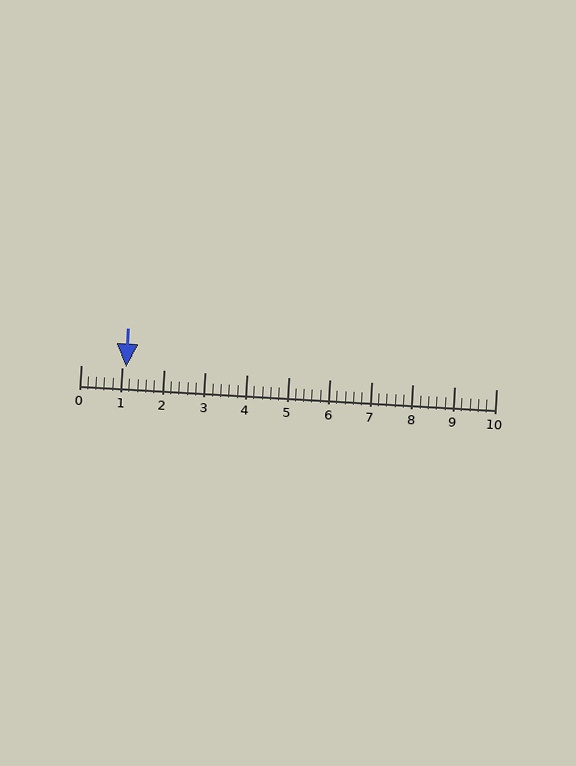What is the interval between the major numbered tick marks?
The major tick marks are spaced 1 units apart.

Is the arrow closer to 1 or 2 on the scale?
The arrow is closer to 1.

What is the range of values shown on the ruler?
The ruler shows values from 0 to 10.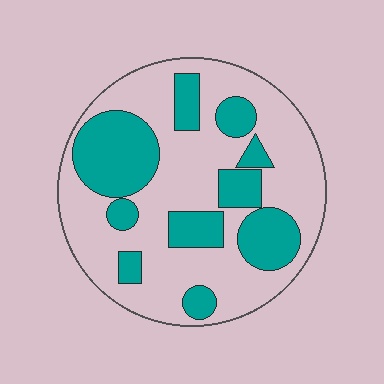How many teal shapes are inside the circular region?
10.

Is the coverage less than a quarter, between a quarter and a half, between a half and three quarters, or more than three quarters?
Between a quarter and a half.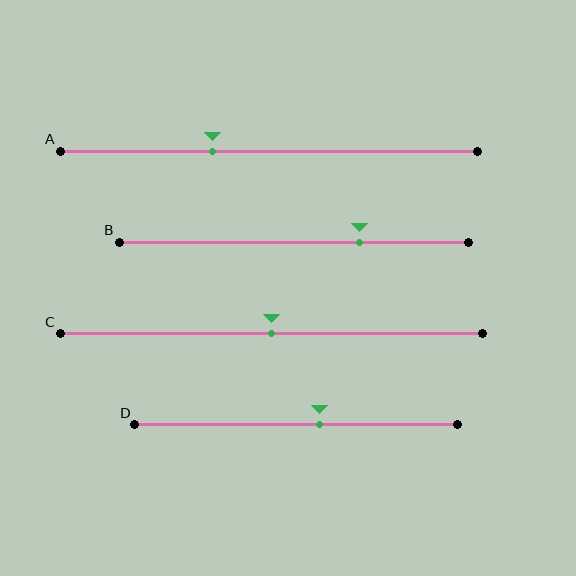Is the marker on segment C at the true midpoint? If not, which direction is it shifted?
Yes, the marker on segment C is at the true midpoint.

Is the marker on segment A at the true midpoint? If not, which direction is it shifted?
No, the marker on segment A is shifted to the left by about 14% of the segment length.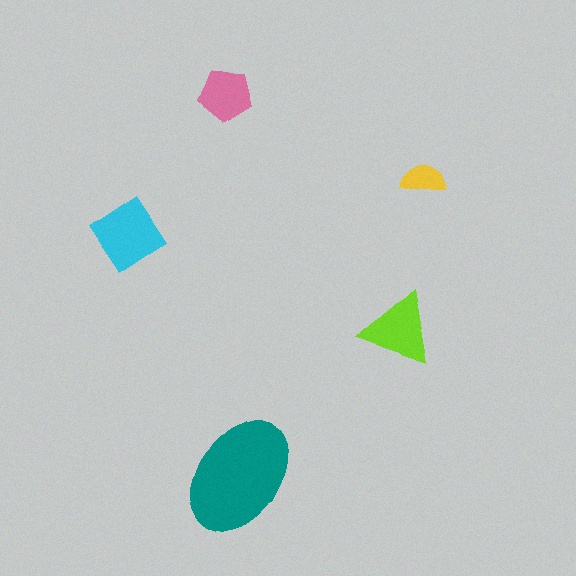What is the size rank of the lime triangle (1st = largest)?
3rd.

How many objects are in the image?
There are 5 objects in the image.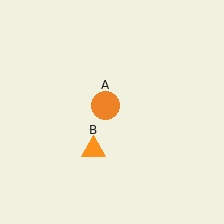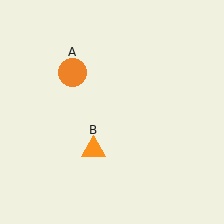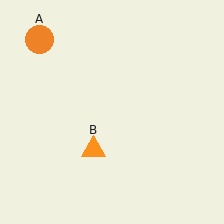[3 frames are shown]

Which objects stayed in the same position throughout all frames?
Orange triangle (object B) remained stationary.